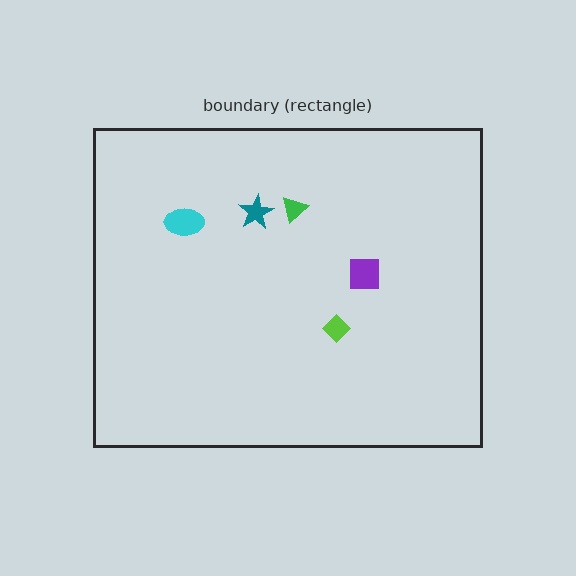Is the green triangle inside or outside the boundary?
Inside.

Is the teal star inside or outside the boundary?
Inside.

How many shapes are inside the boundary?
5 inside, 0 outside.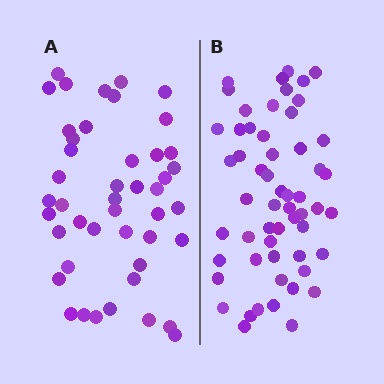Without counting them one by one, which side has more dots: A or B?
Region B (the right region) has more dots.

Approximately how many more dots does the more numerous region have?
Region B has roughly 12 or so more dots than region A.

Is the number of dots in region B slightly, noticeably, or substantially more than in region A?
Region B has only slightly more — the two regions are fairly close. The ratio is roughly 1.2 to 1.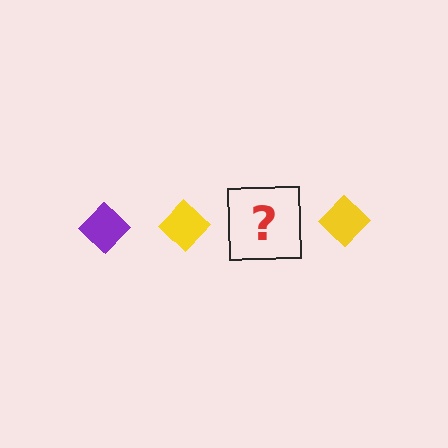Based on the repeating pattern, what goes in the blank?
The blank should be a purple diamond.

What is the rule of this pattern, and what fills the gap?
The rule is that the pattern cycles through purple, yellow diamonds. The gap should be filled with a purple diamond.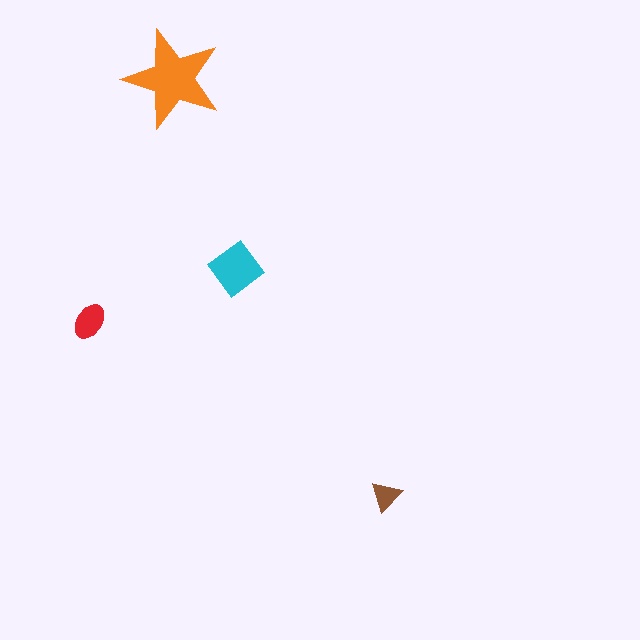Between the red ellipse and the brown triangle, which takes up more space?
The red ellipse.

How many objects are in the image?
There are 4 objects in the image.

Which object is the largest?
The orange star.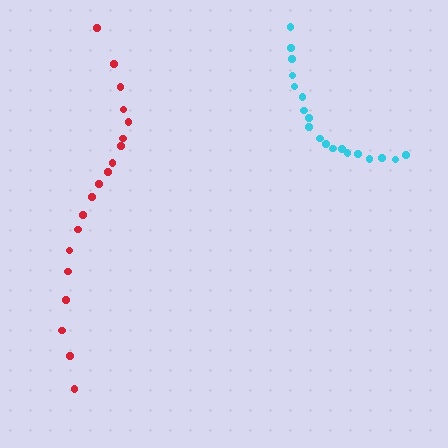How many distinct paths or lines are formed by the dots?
There are 2 distinct paths.